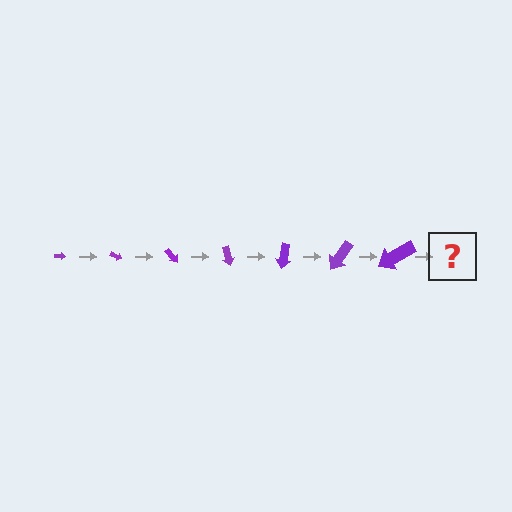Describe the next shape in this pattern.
It should be an arrow, larger than the previous one and rotated 175 degrees from the start.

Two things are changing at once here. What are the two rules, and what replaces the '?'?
The two rules are that the arrow grows larger each step and it rotates 25 degrees each step. The '?' should be an arrow, larger than the previous one and rotated 175 degrees from the start.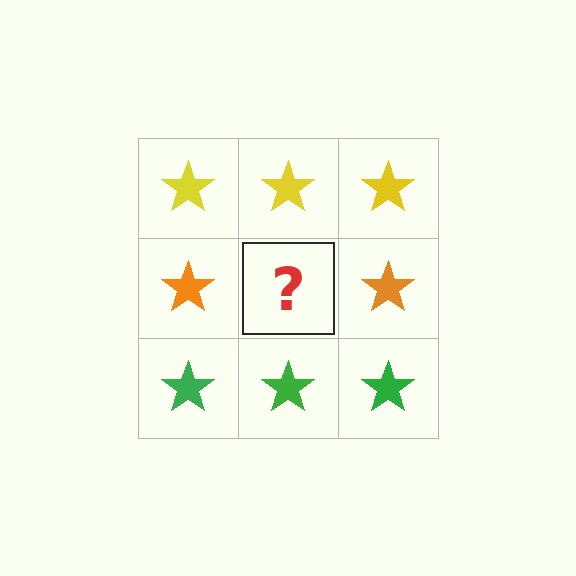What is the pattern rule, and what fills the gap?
The rule is that each row has a consistent color. The gap should be filled with an orange star.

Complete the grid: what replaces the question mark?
The question mark should be replaced with an orange star.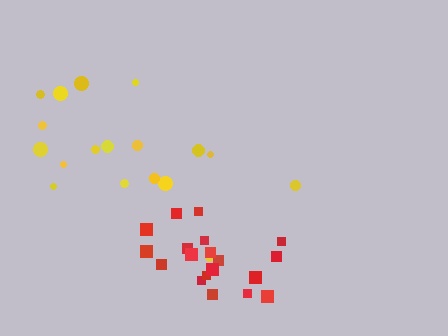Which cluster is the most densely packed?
Red.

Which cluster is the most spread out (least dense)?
Yellow.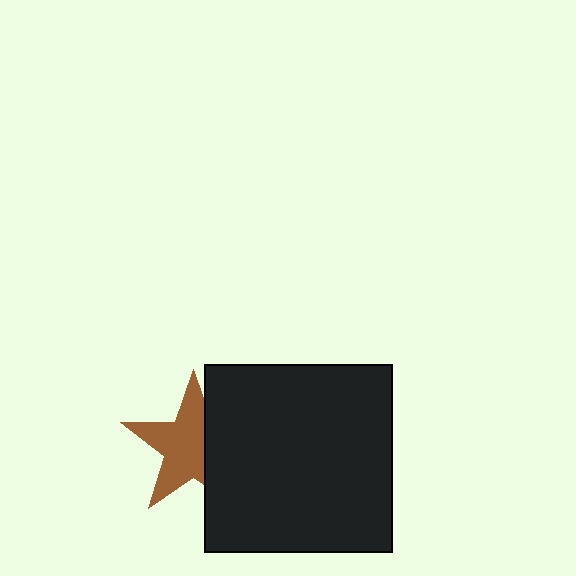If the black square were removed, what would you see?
You would see the complete brown star.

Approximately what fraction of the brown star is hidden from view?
Roughly 37% of the brown star is hidden behind the black square.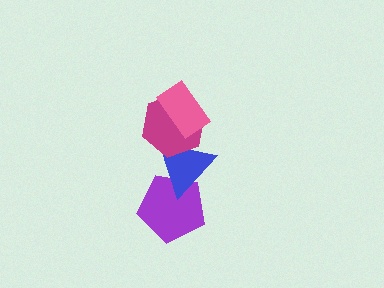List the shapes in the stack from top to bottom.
From top to bottom: the pink rectangle, the magenta hexagon, the blue triangle, the purple pentagon.